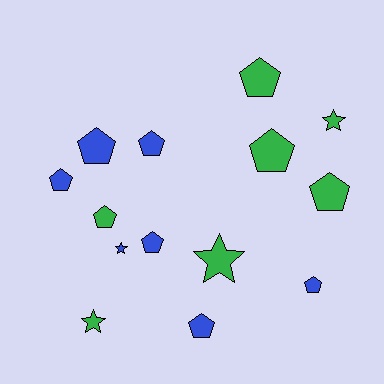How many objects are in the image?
There are 14 objects.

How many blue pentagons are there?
There are 6 blue pentagons.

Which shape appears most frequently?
Pentagon, with 10 objects.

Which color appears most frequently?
Blue, with 7 objects.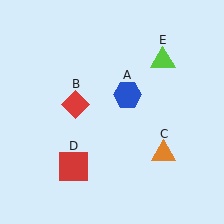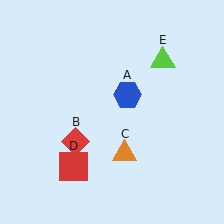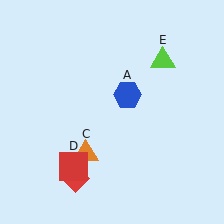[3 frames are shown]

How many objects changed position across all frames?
2 objects changed position: red diamond (object B), orange triangle (object C).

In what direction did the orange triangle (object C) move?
The orange triangle (object C) moved left.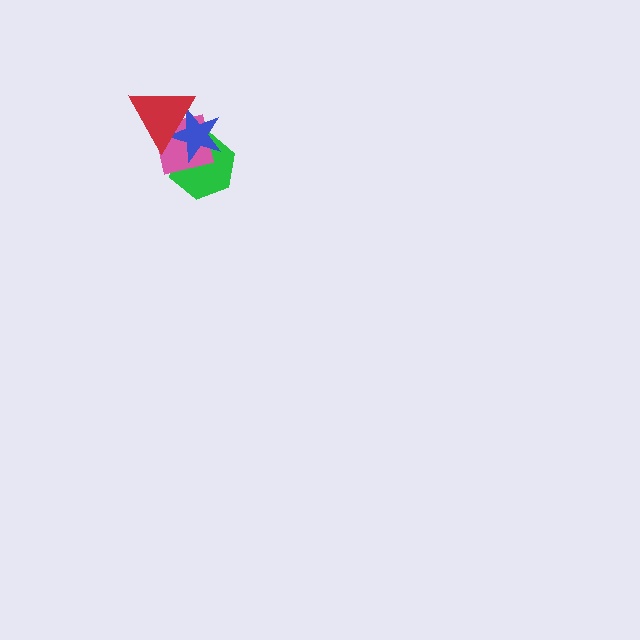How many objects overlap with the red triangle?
3 objects overlap with the red triangle.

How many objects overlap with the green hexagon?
3 objects overlap with the green hexagon.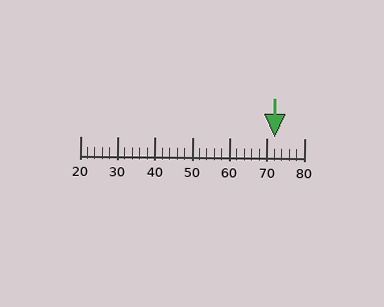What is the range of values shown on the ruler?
The ruler shows values from 20 to 80.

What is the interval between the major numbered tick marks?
The major tick marks are spaced 10 units apart.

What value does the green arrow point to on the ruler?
The green arrow points to approximately 72.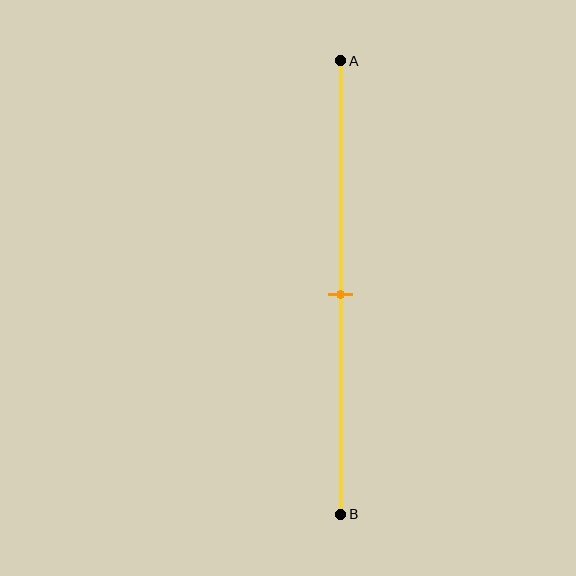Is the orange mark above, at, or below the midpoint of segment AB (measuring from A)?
The orange mark is approximately at the midpoint of segment AB.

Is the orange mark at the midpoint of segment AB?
Yes, the mark is approximately at the midpoint.